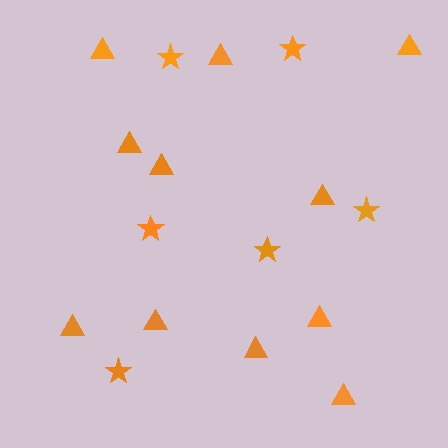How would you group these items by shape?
There are 2 groups: one group of triangles (11) and one group of stars (6).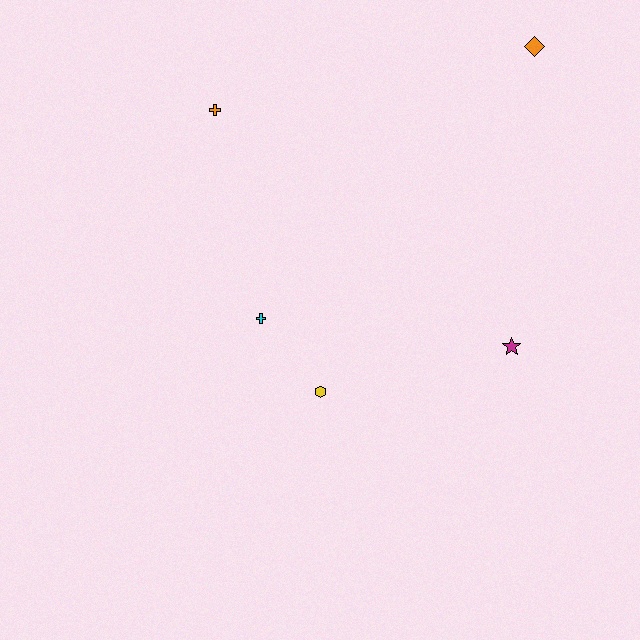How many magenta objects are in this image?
There is 1 magenta object.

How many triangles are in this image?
There are no triangles.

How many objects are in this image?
There are 5 objects.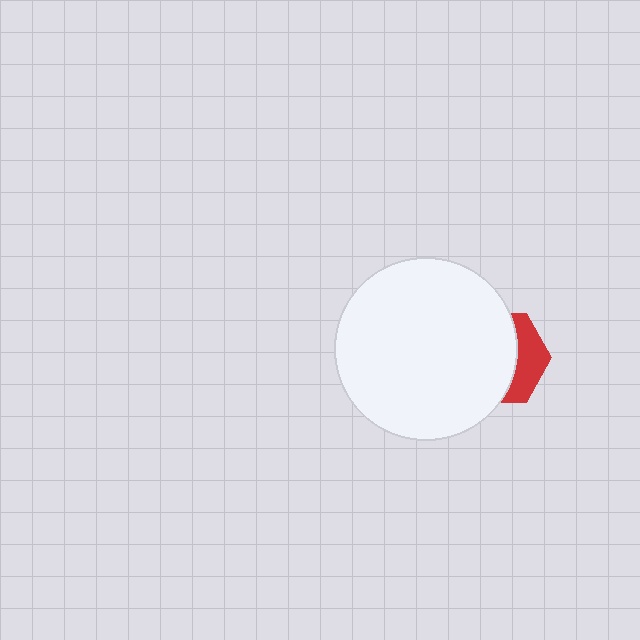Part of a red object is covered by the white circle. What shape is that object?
It is a hexagon.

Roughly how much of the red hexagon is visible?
A small part of it is visible (roughly 33%).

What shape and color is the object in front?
The object in front is a white circle.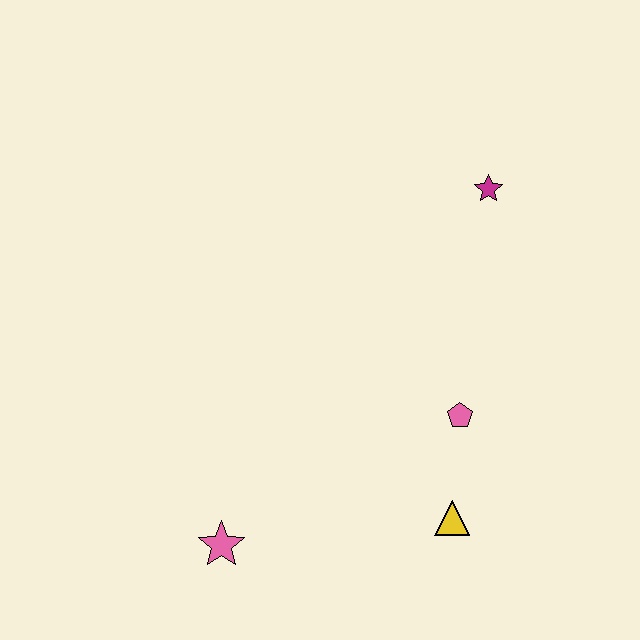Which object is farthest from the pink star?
The magenta star is farthest from the pink star.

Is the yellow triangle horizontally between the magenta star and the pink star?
Yes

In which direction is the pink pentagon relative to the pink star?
The pink pentagon is to the right of the pink star.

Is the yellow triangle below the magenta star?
Yes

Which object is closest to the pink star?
The yellow triangle is closest to the pink star.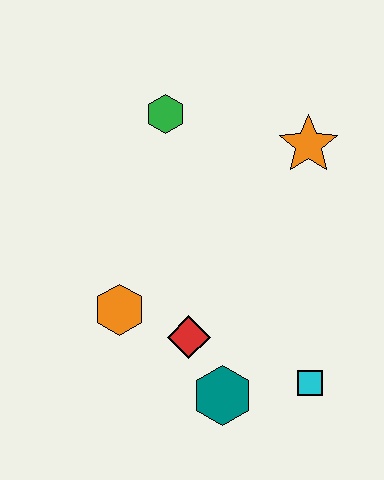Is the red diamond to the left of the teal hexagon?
Yes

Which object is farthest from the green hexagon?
The cyan square is farthest from the green hexagon.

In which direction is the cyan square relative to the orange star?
The cyan square is below the orange star.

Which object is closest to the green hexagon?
The orange star is closest to the green hexagon.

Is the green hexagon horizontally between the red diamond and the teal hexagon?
No